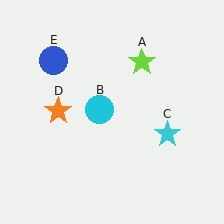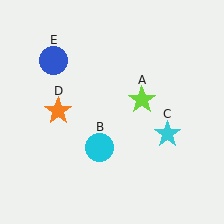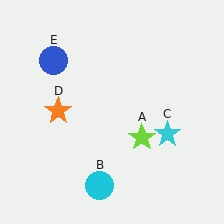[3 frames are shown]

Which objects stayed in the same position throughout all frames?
Cyan star (object C) and orange star (object D) and blue circle (object E) remained stationary.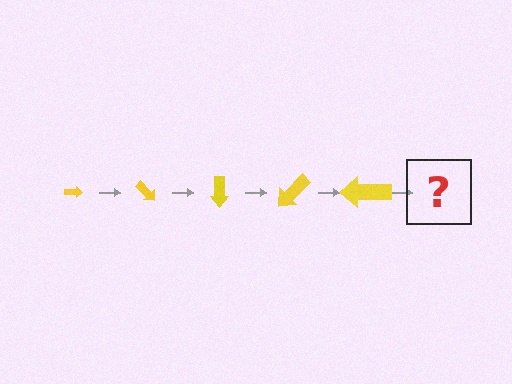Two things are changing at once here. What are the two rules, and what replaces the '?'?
The two rules are that the arrow grows larger each step and it rotates 45 degrees each step. The '?' should be an arrow, larger than the previous one and rotated 225 degrees from the start.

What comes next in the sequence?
The next element should be an arrow, larger than the previous one and rotated 225 degrees from the start.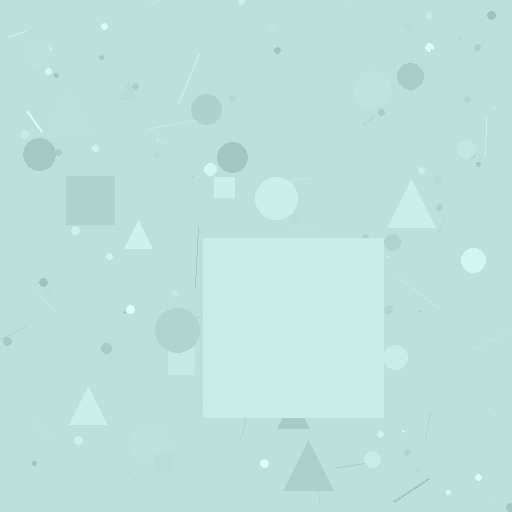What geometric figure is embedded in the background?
A square is embedded in the background.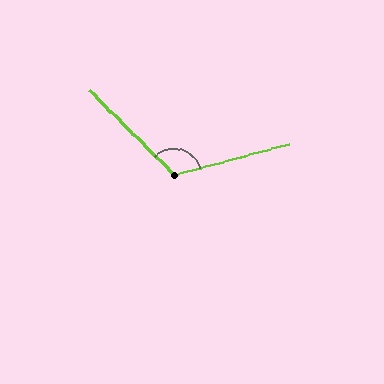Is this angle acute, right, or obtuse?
It is obtuse.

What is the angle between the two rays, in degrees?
Approximately 119 degrees.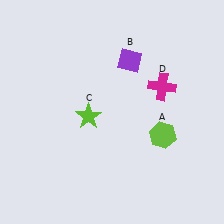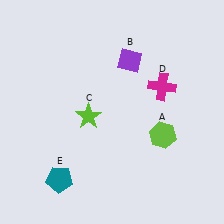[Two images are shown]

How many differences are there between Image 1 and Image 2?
There is 1 difference between the two images.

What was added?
A teal pentagon (E) was added in Image 2.